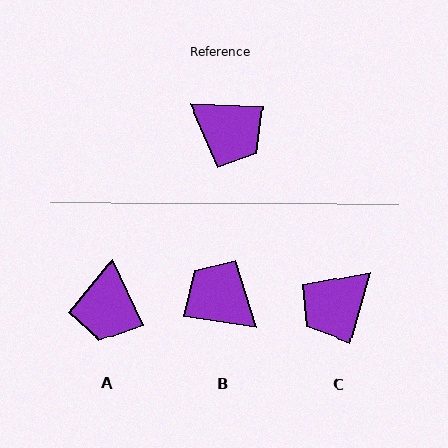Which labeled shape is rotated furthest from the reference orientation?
B, about 174 degrees away.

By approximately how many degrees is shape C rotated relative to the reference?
Approximately 103 degrees clockwise.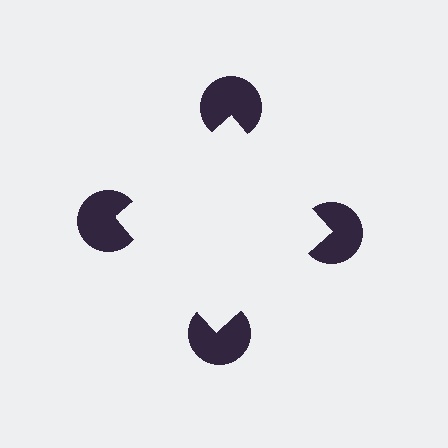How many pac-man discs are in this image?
There are 4 — one at each vertex of the illusory square.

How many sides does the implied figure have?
4 sides.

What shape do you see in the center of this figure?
An illusory square — its edges are inferred from the aligned wedge cuts in the pac-man discs, not physically drawn.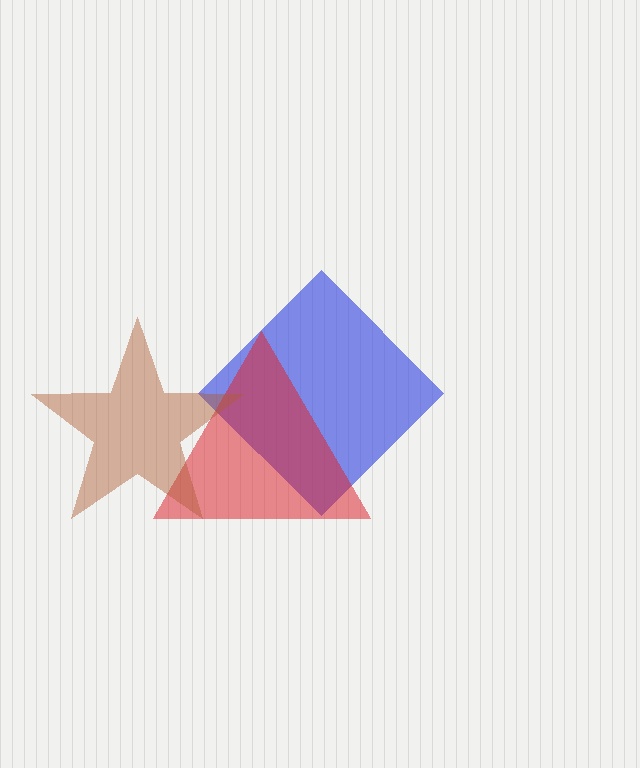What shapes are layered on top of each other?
The layered shapes are: a blue diamond, a red triangle, a brown star.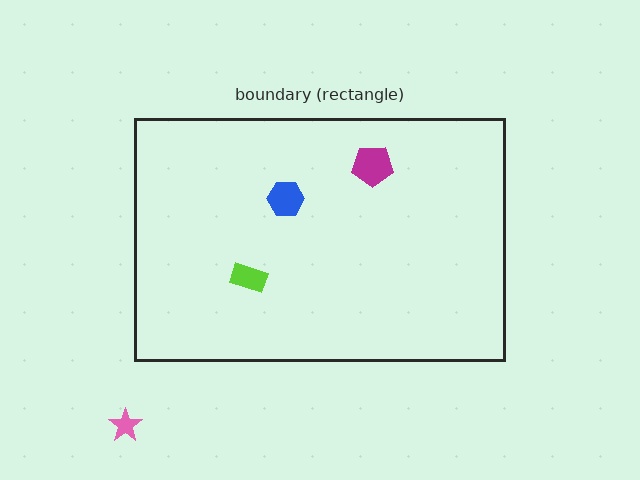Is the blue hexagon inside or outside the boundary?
Inside.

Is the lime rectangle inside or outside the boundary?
Inside.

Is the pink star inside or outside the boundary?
Outside.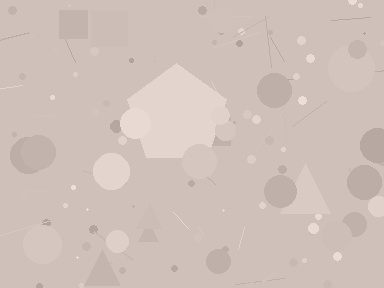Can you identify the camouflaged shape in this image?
The camouflaged shape is a pentagon.